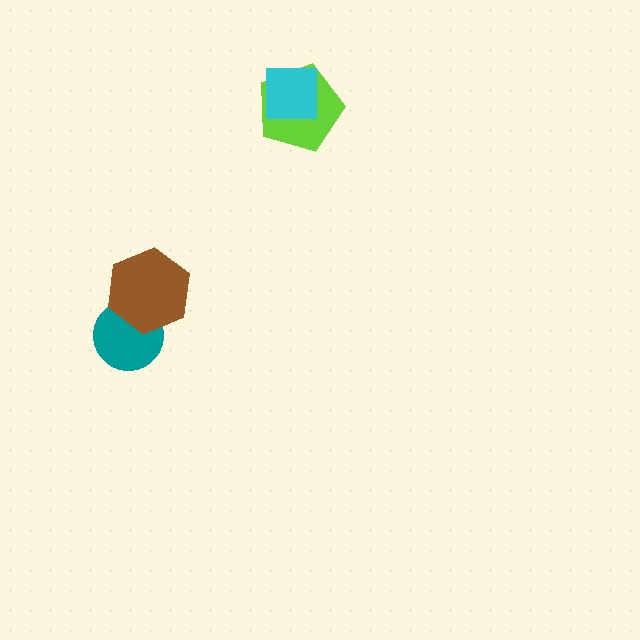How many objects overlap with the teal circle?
1 object overlaps with the teal circle.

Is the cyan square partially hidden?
No, no other shape covers it.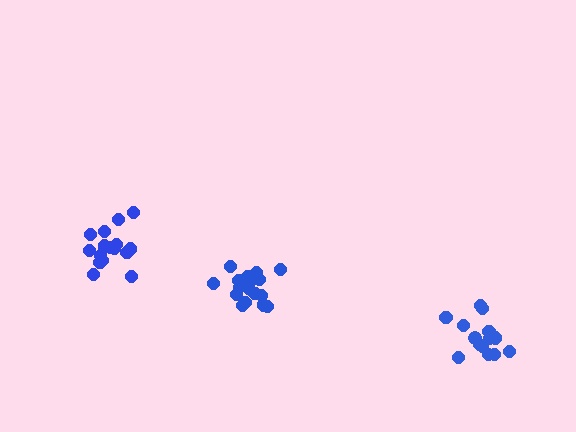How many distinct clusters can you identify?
There are 3 distinct clusters.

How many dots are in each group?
Group 1: 18 dots, Group 2: 14 dots, Group 3: 17 dots (49 total).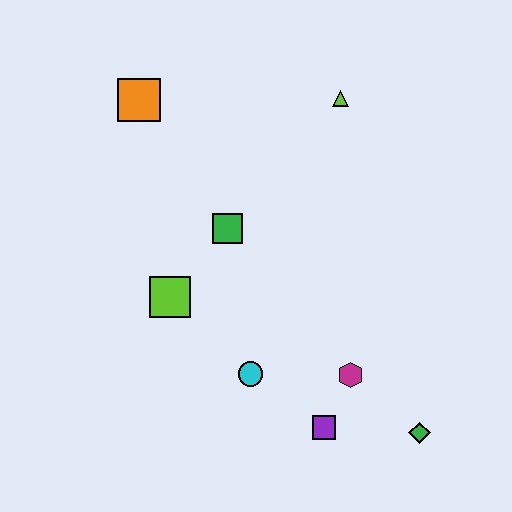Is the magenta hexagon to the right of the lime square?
Yes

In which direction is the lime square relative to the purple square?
The lime square is to the left of the purple square.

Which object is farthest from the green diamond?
The orange square is farthest from the green diamond.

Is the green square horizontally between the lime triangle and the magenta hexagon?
No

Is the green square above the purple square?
Yes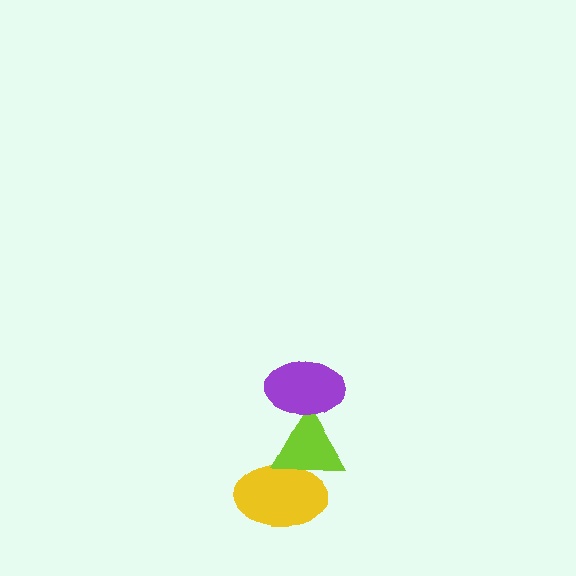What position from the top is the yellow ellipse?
The yellow ellipse is 3rd from the top.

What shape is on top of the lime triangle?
The purple ellipse is on top of the lime triangle.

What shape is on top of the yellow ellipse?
The lime triangle is on top of the yellow ellipse.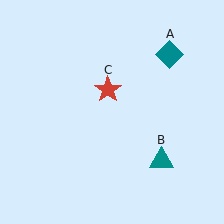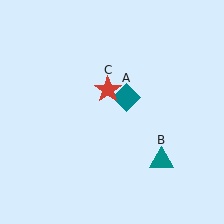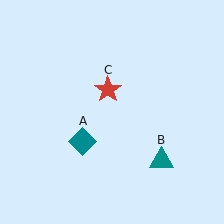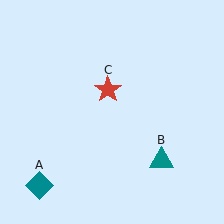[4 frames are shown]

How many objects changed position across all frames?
1 object changed position: teal diamond (object A).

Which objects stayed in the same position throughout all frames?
Teal triangle (object B) and red star (object C) remained stationary.